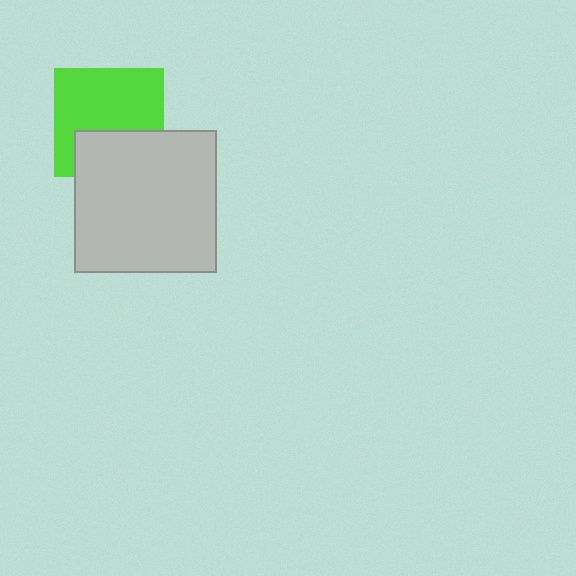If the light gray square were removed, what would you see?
You would see the complete lime square.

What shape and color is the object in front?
The object in front is a light gray square.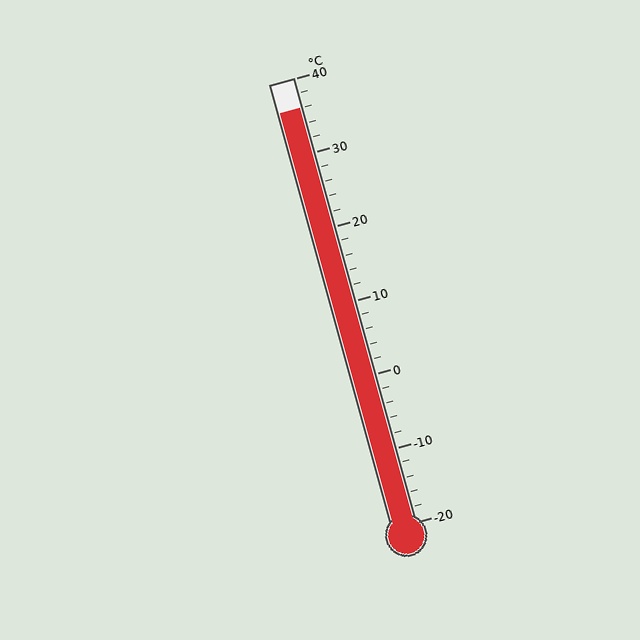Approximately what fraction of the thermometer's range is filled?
The thermometer is filled to approximately 95% of its range.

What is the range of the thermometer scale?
The thermometer scale ranges from -20°C to 40°C.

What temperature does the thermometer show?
The thermometer shows approximately 36°C.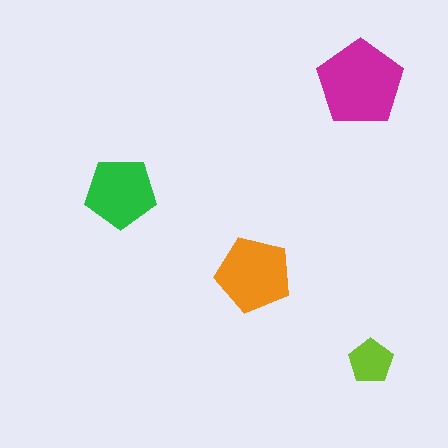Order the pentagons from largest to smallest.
the magenta one, the orange one, the green one, the lime one.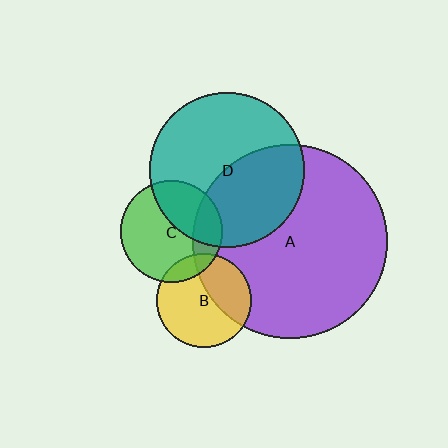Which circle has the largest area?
Circle A (purple).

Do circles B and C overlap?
Yes.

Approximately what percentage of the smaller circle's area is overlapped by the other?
Approximately 15%.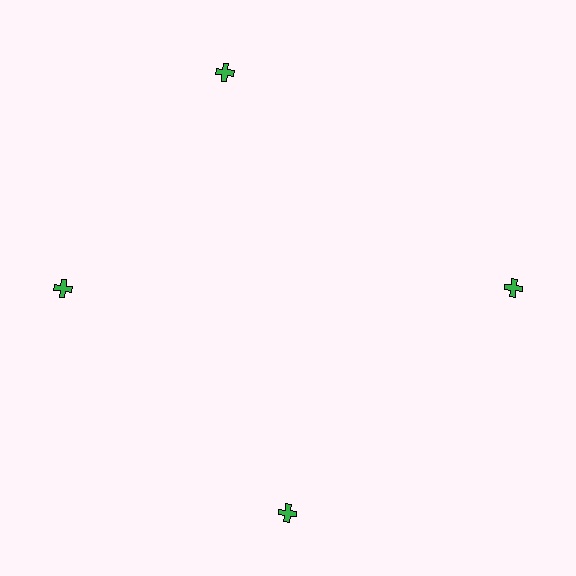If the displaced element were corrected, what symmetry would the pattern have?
It would have 4-fold rotational symmetry — the pattern would map onto itself every 90 degrees.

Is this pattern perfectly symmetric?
No. The 4 green crosses are arranged in a ring, but one element near the 12 o'clock position is rotated out of alignment along the ring, breaking the 4-fold rotational symmetry.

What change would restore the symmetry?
The symmetry would be restored by rotating it back into even spacing with its neighbors so that all 4 crosses sit at equal angles and equal distance from the center.